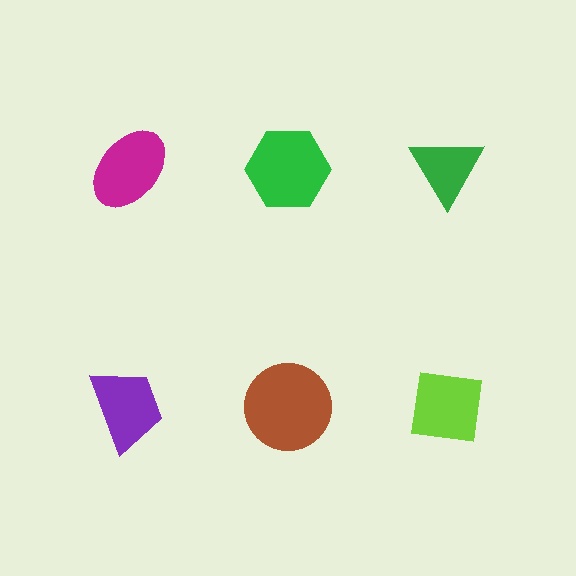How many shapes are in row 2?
3 shapes.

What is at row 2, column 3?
A lime square.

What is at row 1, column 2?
A green hexagon.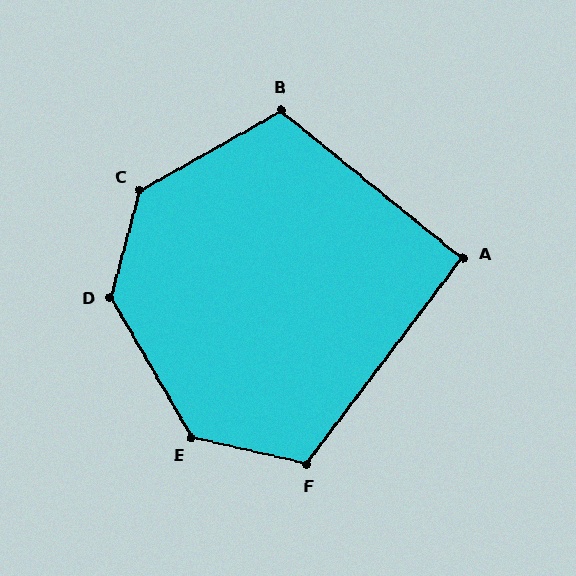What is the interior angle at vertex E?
Approximately 134 degrees (obtuse).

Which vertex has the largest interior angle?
D, at approximately 135 degrees.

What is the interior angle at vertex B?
Approximately 112 degrees (obtuse).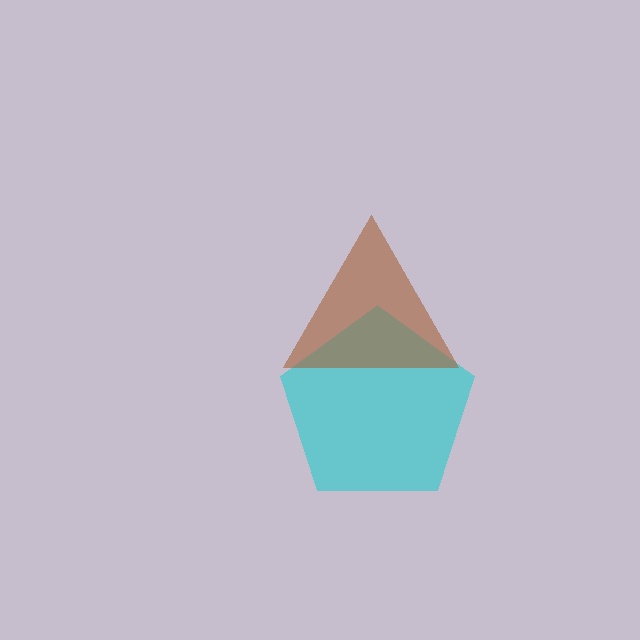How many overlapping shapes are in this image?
There are 2 overlapping shapes in the image.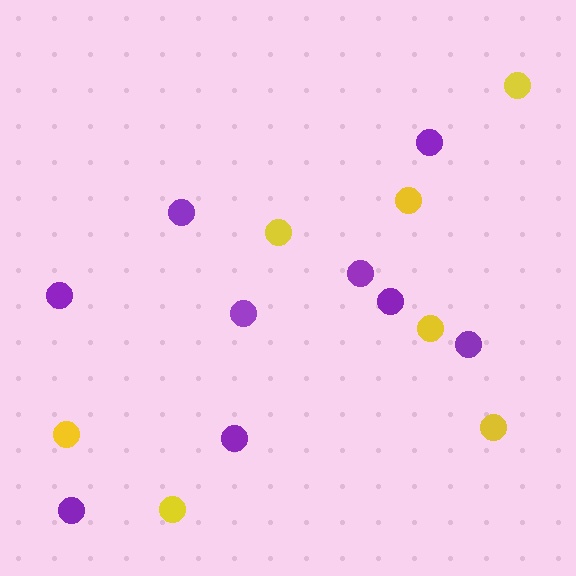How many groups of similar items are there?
There are 2 groups: one group of purple circles (9) and one group of yellow circles (7).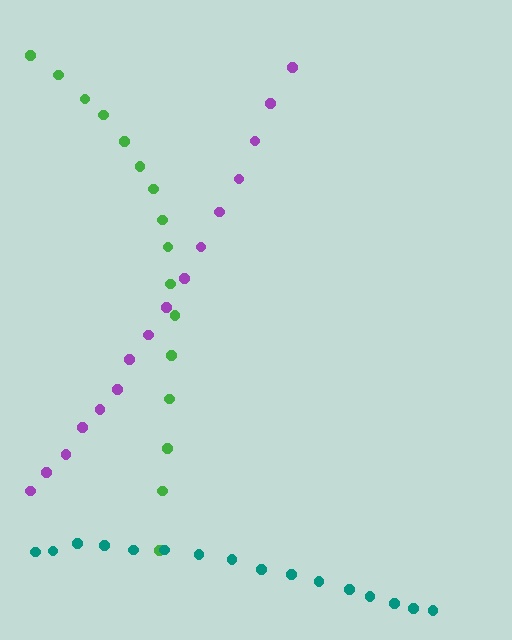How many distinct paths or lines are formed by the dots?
There are 3 distinct paths.